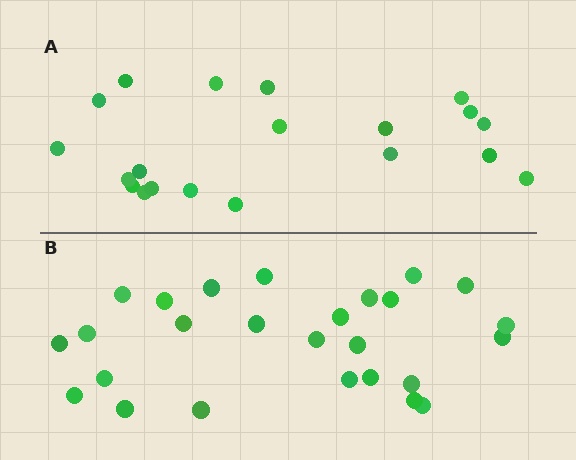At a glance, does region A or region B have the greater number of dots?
Region B (the bottom region) has more dots.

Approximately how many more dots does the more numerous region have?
Region B has about 6 more dots than region A.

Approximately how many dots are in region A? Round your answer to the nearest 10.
About 20 dots.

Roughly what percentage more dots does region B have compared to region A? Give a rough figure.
About 30% more.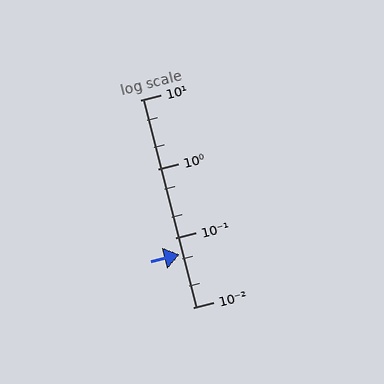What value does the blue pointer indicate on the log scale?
The pointer indicates approximately 0.058.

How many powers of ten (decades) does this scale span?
The scale spans 3 decades, from 0.01 to 10.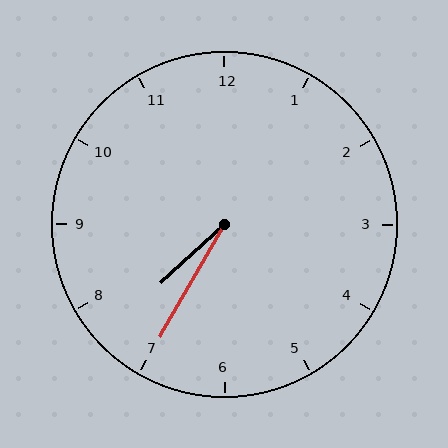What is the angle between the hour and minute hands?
Approximately 18 degrees.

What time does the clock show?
7:35.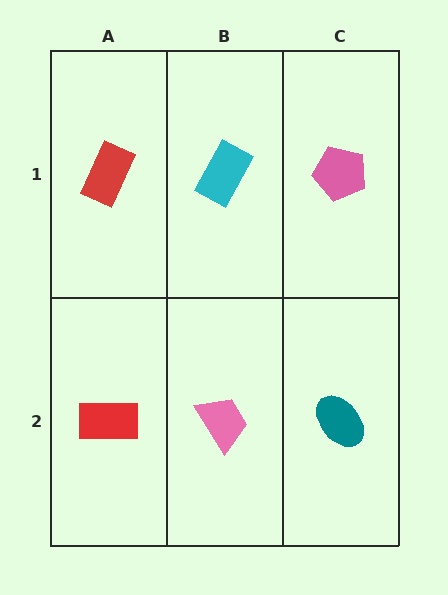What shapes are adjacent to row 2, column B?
A cyan rectangle (row 1, column B), a red rectangle (row 2, column A), a teal ellipse (row 2, column C).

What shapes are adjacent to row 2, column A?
A red rectangle (row 1, column A), a pink trapezoid (row 2, column B).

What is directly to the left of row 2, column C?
A pink trapezoid.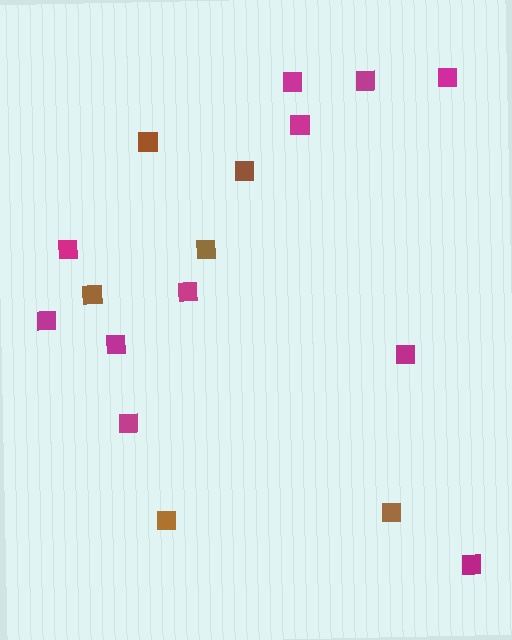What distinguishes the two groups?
There are 2 groups: one group of magenta squares (11) and one group of brown squares (6).